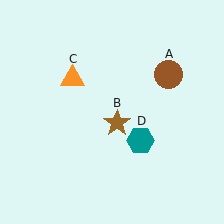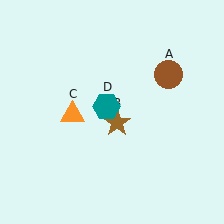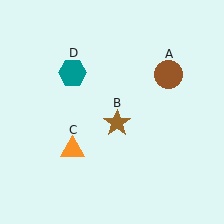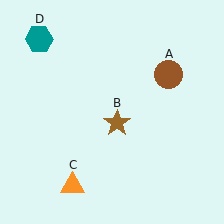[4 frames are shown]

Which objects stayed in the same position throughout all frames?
Brown circle (object A) and brown star (object B) remained stationary.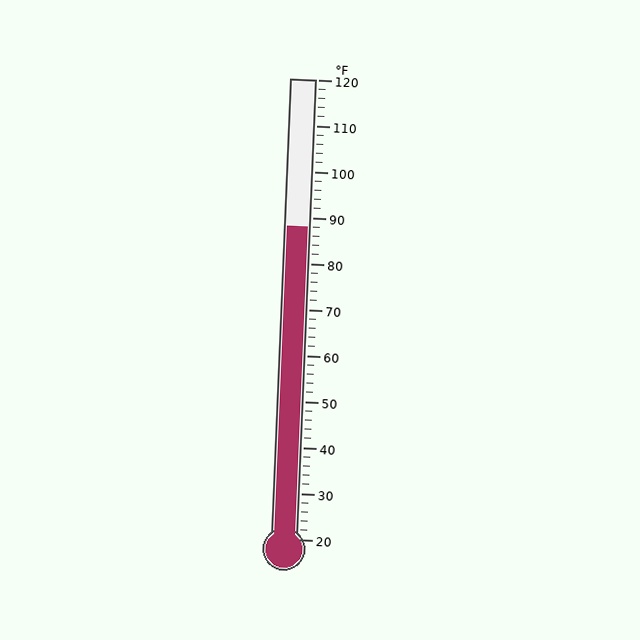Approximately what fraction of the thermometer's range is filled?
The thermometer is filled to approximately 70% of its range.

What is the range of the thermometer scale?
The thermometer scale ranges from 20°F to 120°F.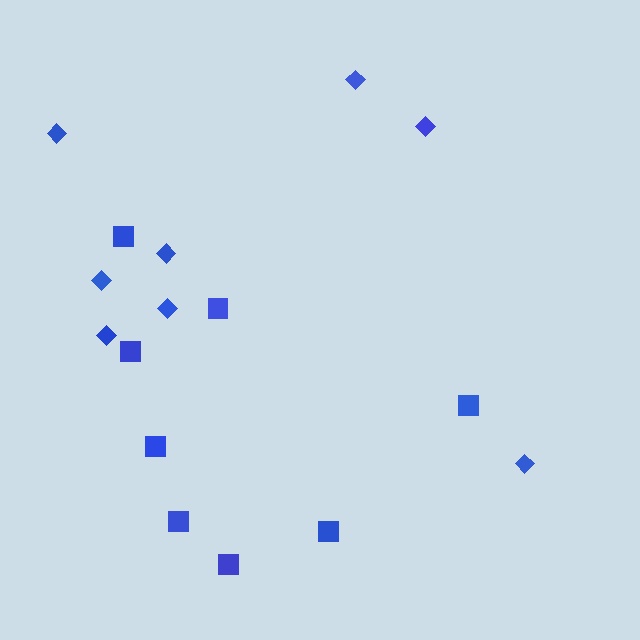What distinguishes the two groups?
There are 2 groups: one group of diamonds (8) and one group of squares (8).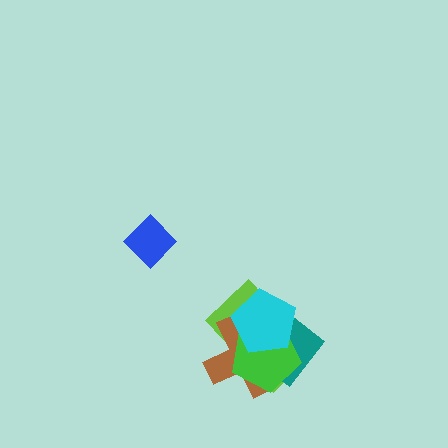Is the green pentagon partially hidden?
Yes, it is partially covered by another shape.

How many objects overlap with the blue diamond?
0 objects overlap with the blue diamond.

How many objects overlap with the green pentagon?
4 objects overlap with the green pentagon.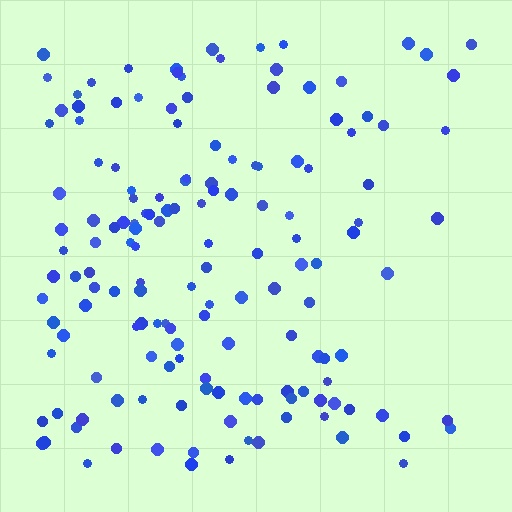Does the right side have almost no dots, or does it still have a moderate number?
Still a moderate number, just noticeably fewer than the left.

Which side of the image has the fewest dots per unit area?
The right.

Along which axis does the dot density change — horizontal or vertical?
Horizontal.